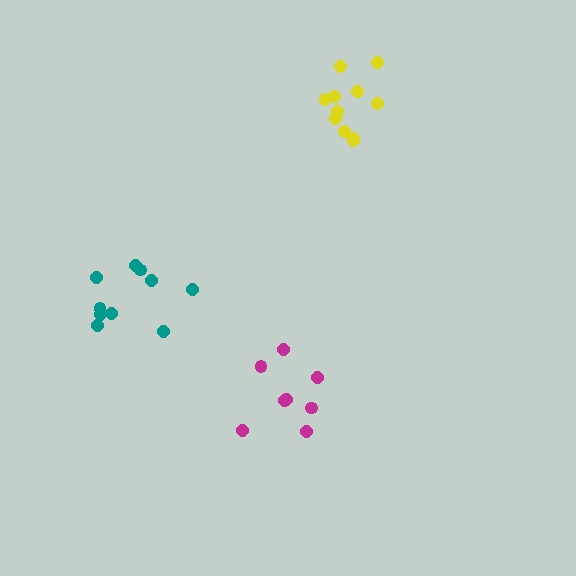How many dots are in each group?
Group 1: 11 dots, Group 2: 10 dots, Group 3: 8 dots (29 total).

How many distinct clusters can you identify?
There are 3 distinct clusters.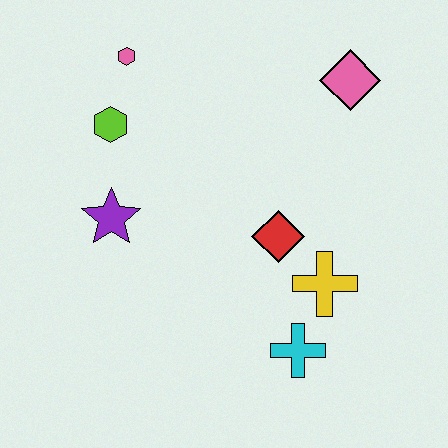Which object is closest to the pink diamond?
The red diamond is closest to the pink diamond.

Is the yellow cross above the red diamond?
No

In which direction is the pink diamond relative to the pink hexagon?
The pink diamond is to the right of the pink hexagon.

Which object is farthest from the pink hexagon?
The cyan cross is farthest from the pink hexagon.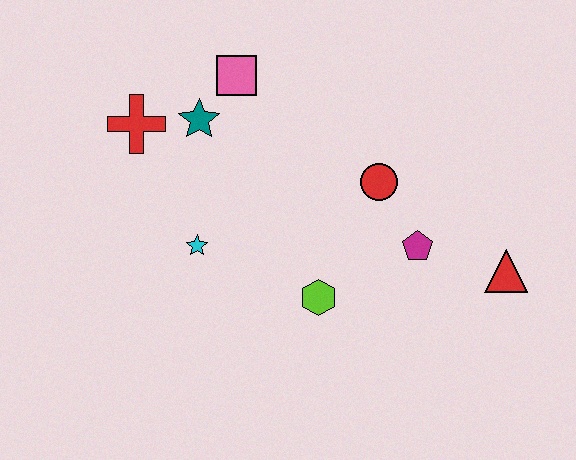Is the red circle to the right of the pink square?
Yes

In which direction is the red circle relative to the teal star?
The red circle is to the right of the teal star.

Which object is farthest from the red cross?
The red triangle is farthest from the red cross.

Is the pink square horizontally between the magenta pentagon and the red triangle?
No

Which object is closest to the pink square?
The teal star is closest to the pink square.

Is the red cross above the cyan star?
Yes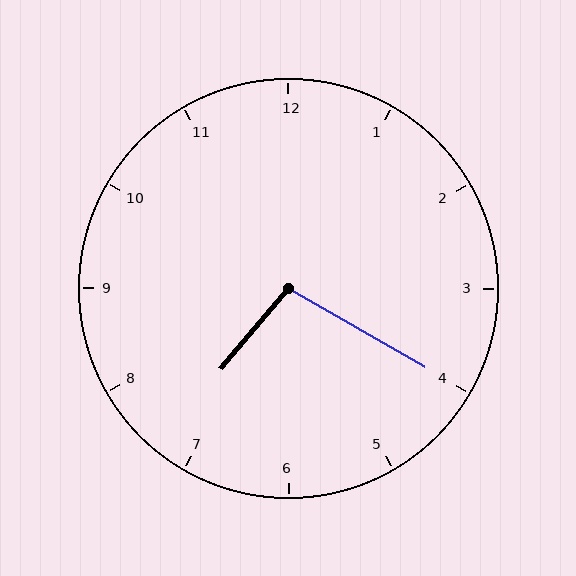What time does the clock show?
7:20.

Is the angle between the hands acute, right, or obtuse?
It is obtuse.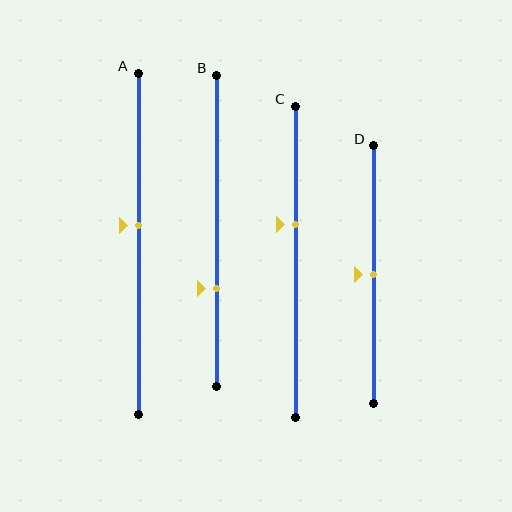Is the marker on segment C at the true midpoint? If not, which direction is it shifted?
No, the marker on segment C is shifted upward by about 12% of the segment length.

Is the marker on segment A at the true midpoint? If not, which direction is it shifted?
No, the marker on segment A is shifted upward by about 5% of the segment length.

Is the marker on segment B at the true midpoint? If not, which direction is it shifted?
No, the marker on segment B is shifted downward by about 18% of the segment length.